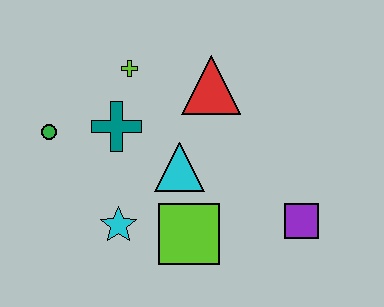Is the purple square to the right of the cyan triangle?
Yes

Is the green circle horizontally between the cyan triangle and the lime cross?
No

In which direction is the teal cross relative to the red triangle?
The teal cross is to the left of the red triangle.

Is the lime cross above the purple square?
Yes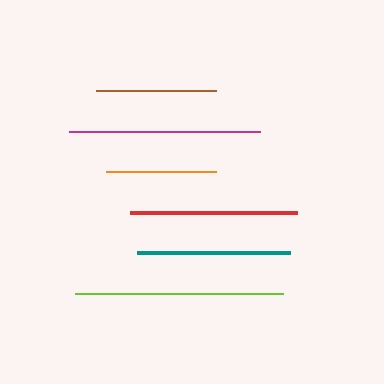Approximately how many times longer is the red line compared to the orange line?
The red line is approximately 1.5 times the length of the orange line.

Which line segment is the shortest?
The orange line is the shortest at approximately 110 pixels.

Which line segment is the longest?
The lime line is the longest at approximately 208 pixels.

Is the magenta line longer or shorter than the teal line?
The magenta line is longer than the teal line.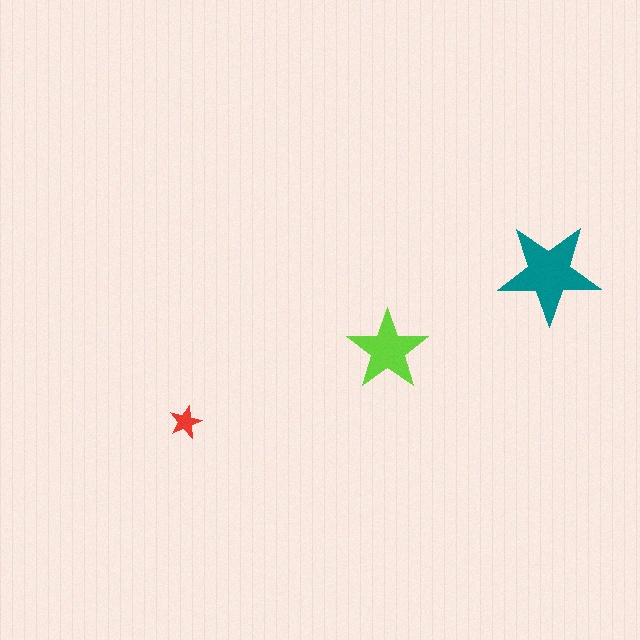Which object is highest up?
The teal star is topmost.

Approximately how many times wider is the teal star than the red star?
About 3 times wider.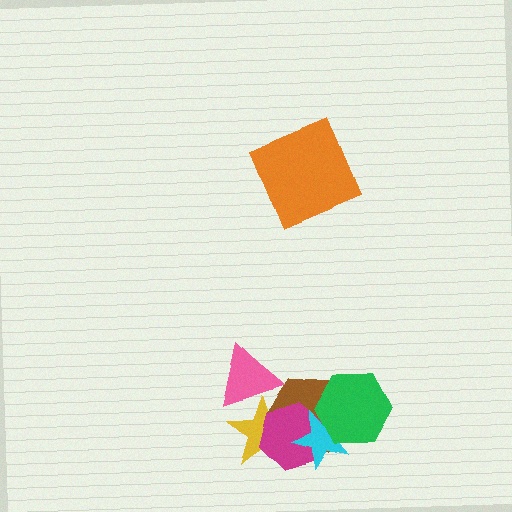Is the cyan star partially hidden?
Yes, it is partially covered by another shape.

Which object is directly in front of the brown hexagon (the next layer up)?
The magenta hexagon is directly in front of the brown hexagon.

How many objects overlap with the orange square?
0 objects overlap with the orange square.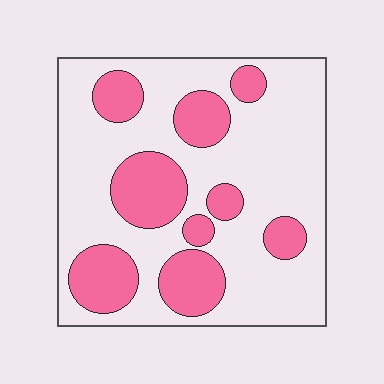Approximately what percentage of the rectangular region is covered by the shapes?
Approximately 30%.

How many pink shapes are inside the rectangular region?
9.